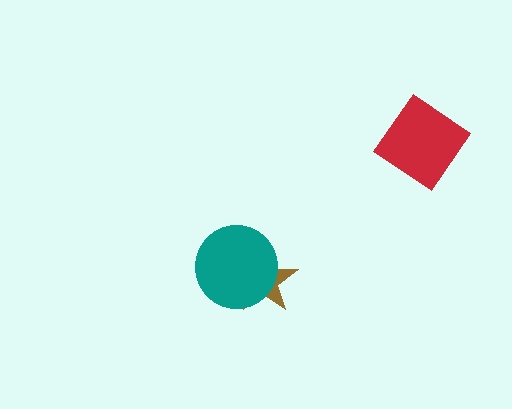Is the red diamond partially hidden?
No, no other shape covers it.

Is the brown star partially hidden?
Yes, it is partially covered by another shape.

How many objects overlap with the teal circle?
1 object overlaps with the teal circle.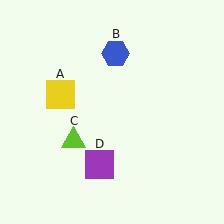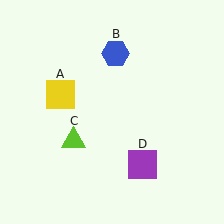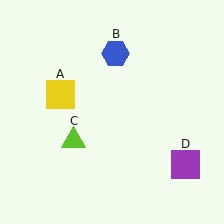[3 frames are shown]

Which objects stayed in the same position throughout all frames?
Yellow square (object A) and blue hexagon (object B) and lime triangle (object C) remained stationary.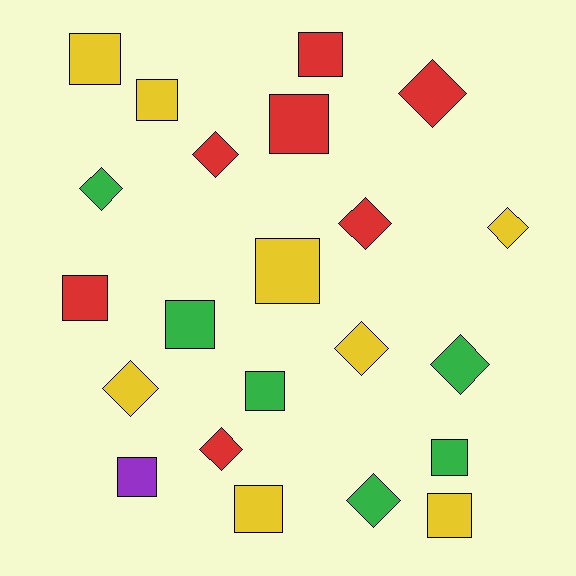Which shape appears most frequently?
Square, with 12 objects.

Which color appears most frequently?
Yellow, with 8 objects.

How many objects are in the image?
There are 22 objects.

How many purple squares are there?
There is 1 purple square.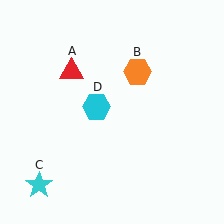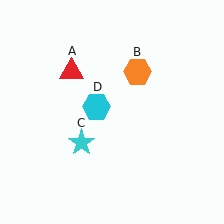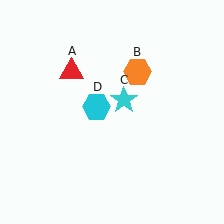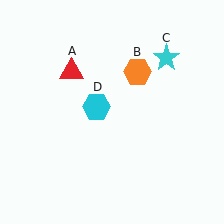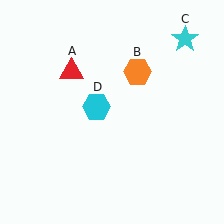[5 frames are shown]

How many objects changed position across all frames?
1 object changed position: cyan star (object C).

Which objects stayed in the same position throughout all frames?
Red triangle (object A) and orange hexagon (object B) and cyan hexagon (object D) remained stationary.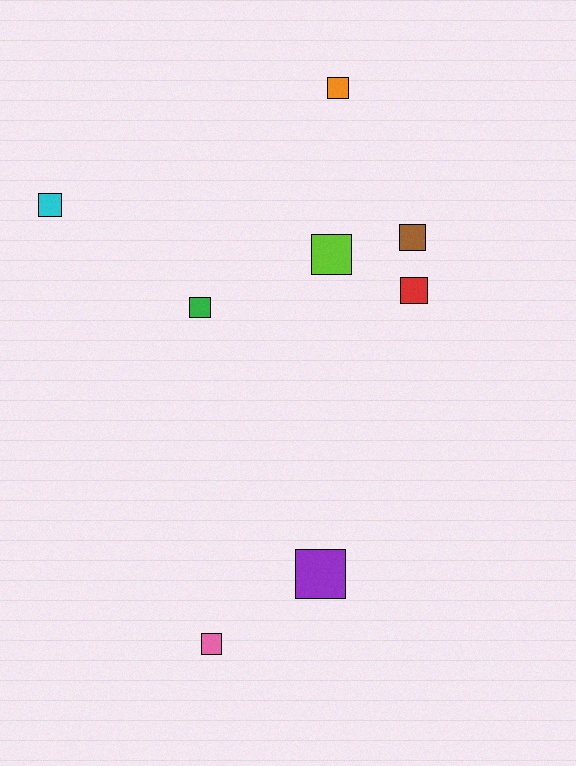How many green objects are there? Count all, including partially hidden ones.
There is 1 green object.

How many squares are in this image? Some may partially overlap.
There are 8 squares.